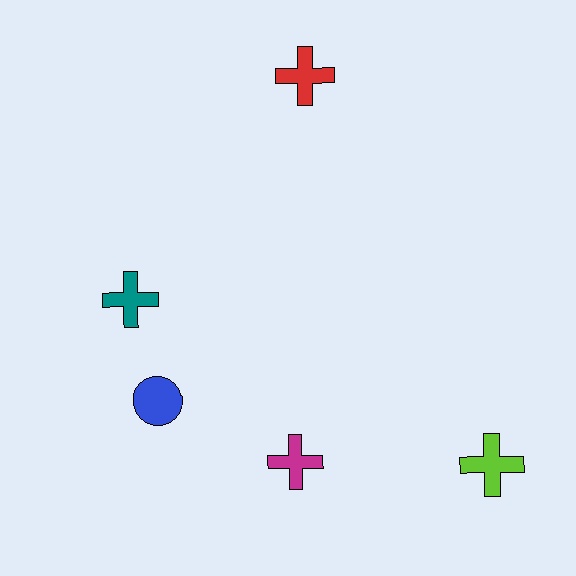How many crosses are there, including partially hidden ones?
There are 4 crosses.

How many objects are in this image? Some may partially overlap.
There are 5 objects.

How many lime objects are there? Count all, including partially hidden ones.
There is 1 lime object.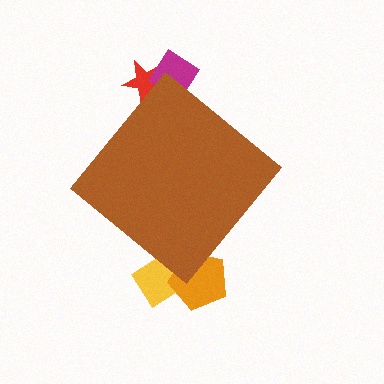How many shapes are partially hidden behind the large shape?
4 shapes are partially hidden.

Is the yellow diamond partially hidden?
Yes, the yellow diamond is partially hidden behind the brown diamond.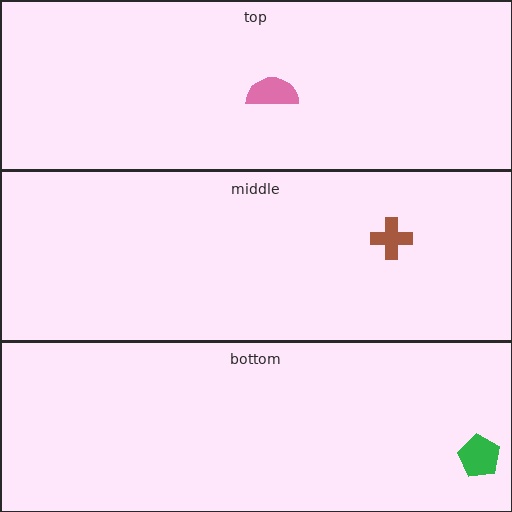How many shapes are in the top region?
1.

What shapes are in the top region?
The pink semicircle.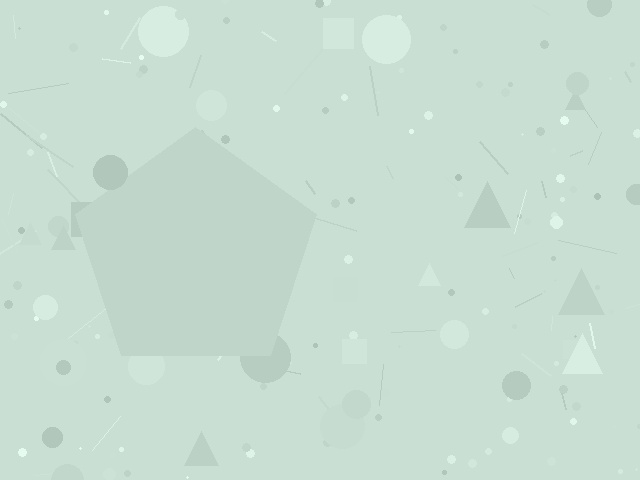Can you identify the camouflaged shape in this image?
The camouflaged shape is a pentagon.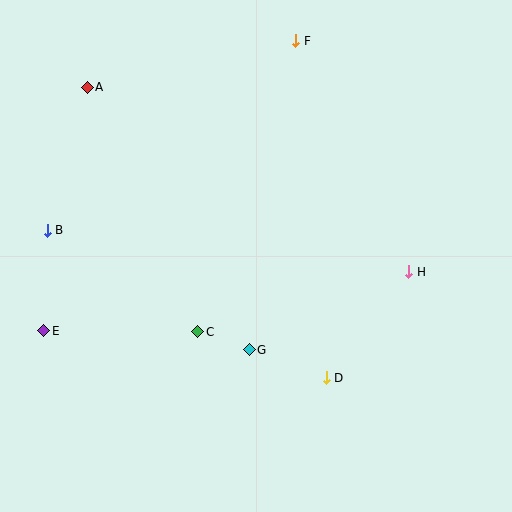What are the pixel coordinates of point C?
Point C is at (198, 332).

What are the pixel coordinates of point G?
Point G is at (249, 350).